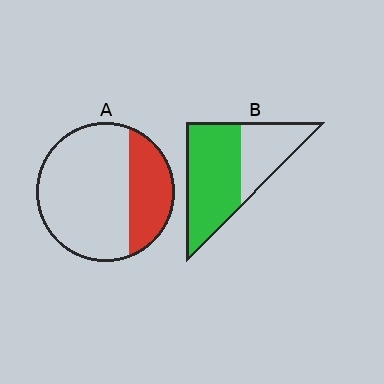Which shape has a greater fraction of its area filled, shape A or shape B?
Shape B.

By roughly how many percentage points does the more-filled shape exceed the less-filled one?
By roughly 35 percentage points (B over A).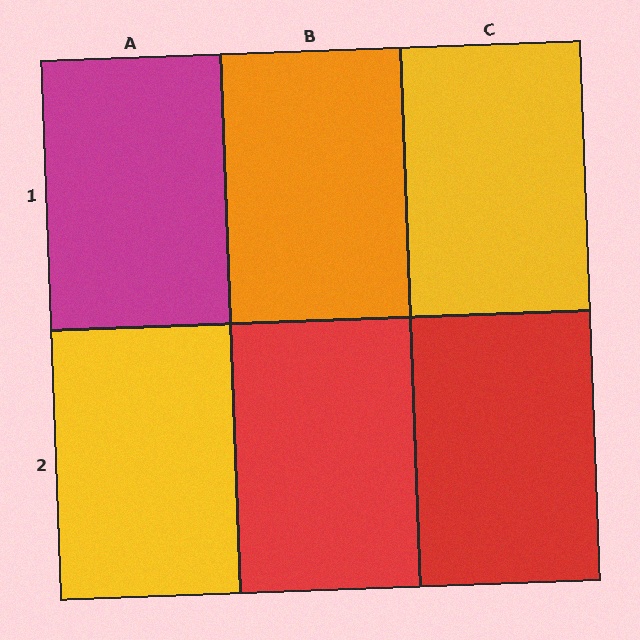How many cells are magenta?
1 cell is magenta.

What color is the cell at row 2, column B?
Red.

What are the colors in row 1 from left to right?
Magenta, orange, yellow.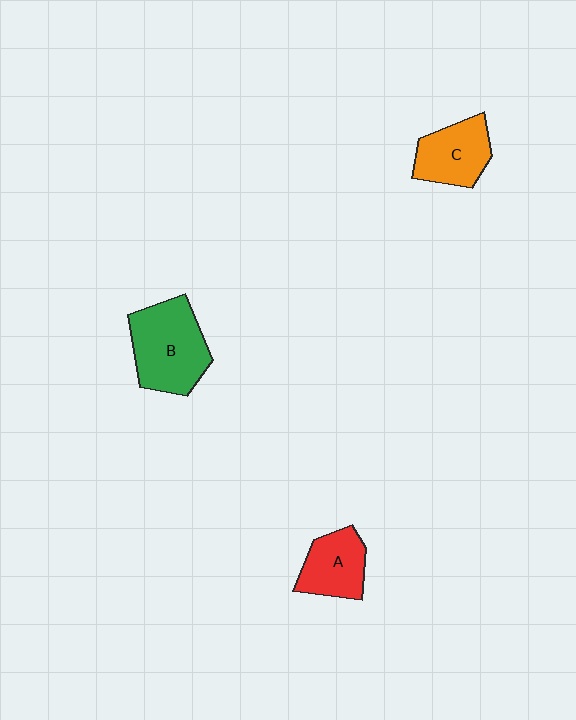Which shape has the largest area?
Shape B (green).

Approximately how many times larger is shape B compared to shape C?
Approximately 1.4 times.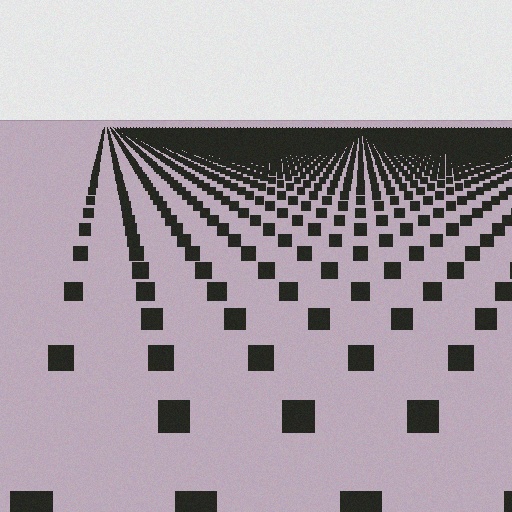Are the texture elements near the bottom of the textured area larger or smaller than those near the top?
Larger. Near the bottom, elements are closer to the viewer and appear at a bigger on-screen size.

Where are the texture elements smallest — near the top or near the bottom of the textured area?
Near the top.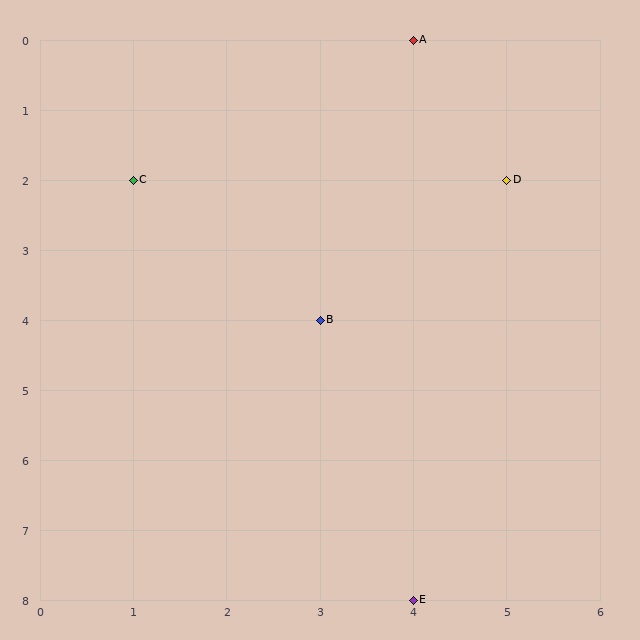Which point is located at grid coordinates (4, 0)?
Point A is at (4, 0).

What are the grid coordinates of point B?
Point B is at grid coordinates (3, 4).